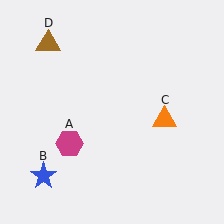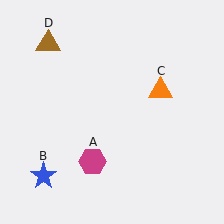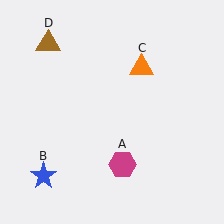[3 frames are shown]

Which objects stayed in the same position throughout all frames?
Blue star (object B) and brown triangle (object D) remained stationary.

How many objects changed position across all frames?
2 objects changed position: magenta hexagon (object A), orange triangle (object C).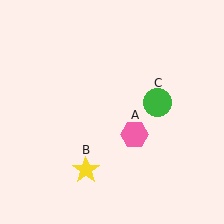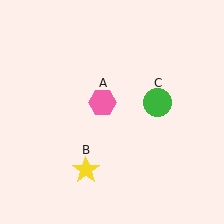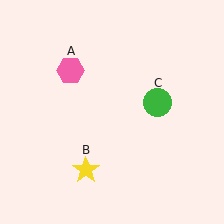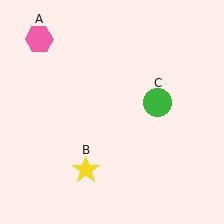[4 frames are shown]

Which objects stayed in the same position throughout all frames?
Yellow star (object B) and green circle (object C) remained stationary.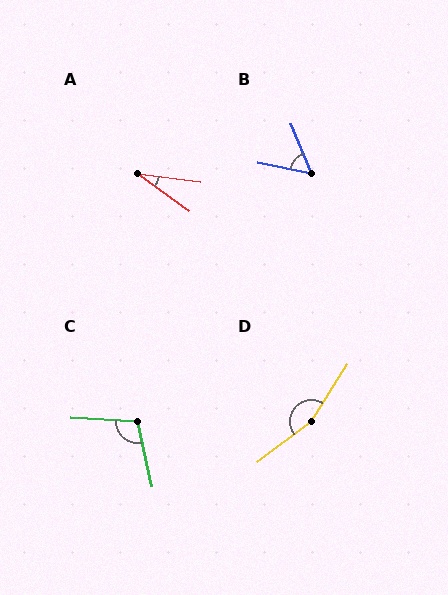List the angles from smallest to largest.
A (29°), B (56°), C (106°), D (160°).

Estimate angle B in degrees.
Approximately 56 degrees.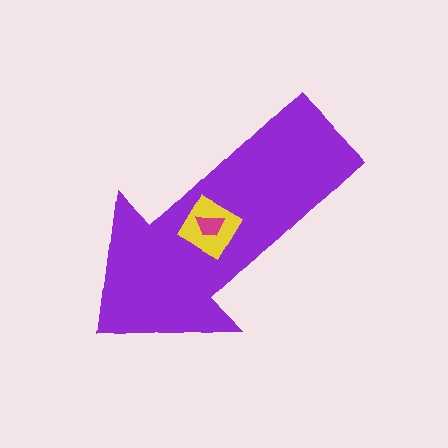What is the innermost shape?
The magenta trapezoid.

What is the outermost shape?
The purple arrow.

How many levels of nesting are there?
3.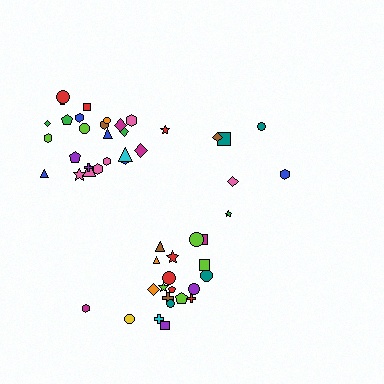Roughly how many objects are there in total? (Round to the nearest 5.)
Roughly 50 objects in total.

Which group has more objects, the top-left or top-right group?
The top-left group.